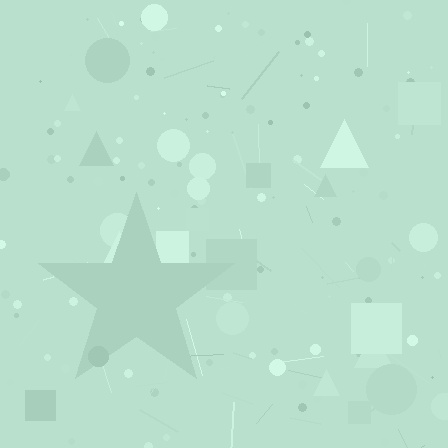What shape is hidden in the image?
A star is hidden in the image.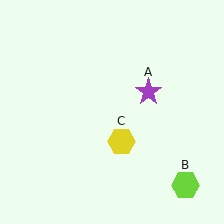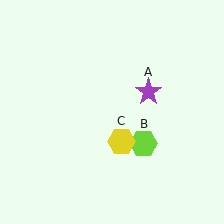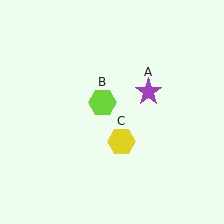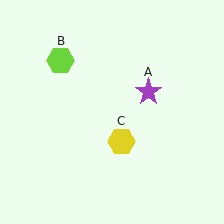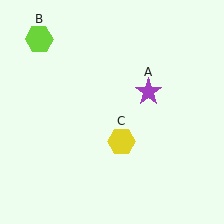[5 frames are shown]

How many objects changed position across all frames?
1 object changed position: lime hexagon (object B).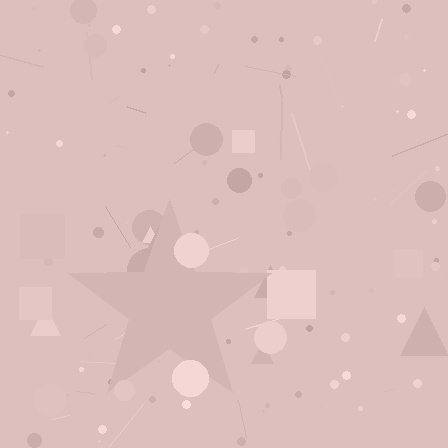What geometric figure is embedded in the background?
A star is embedded in the background.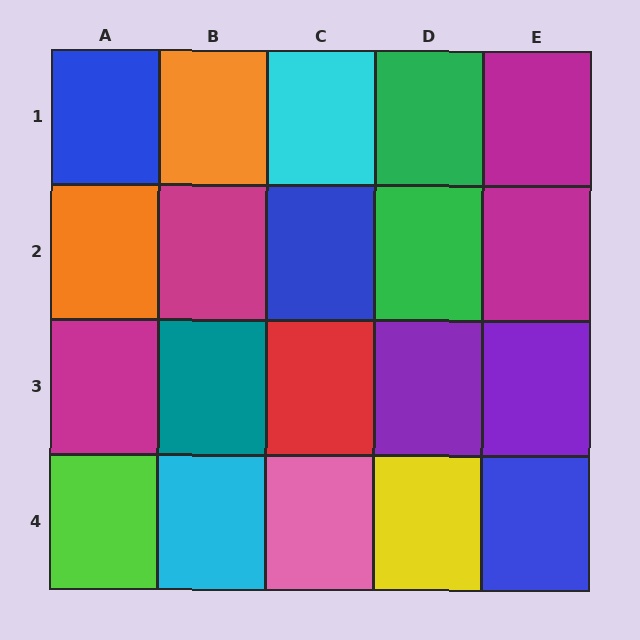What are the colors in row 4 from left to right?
Lime, cyan, pink, yellow, blue.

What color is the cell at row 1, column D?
Green.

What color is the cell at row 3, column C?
Red.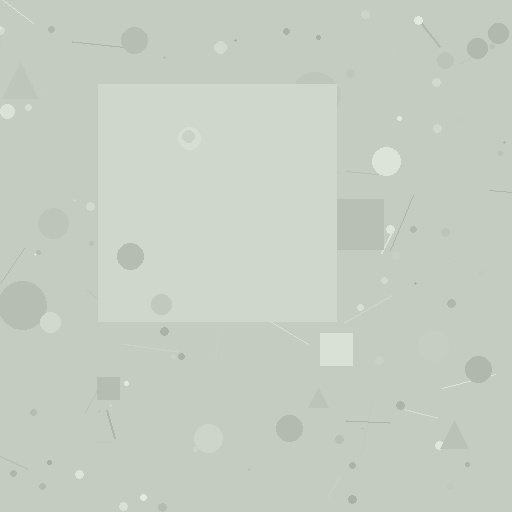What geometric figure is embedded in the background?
A square is embedded in the background.